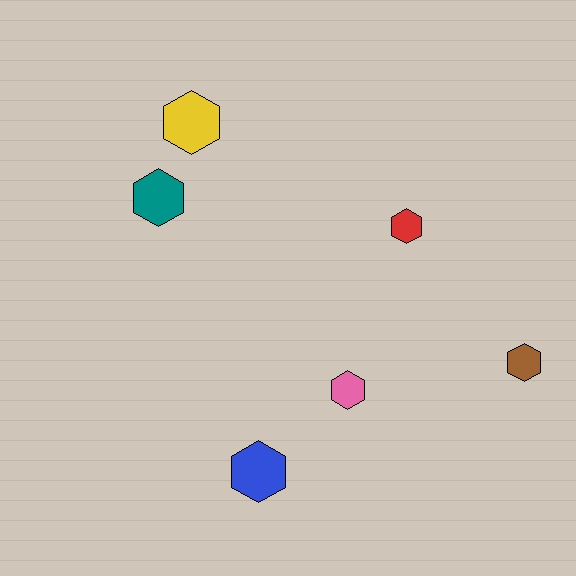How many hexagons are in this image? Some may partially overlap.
There are 6 hexagons.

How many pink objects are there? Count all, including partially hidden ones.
There is 1 pink object.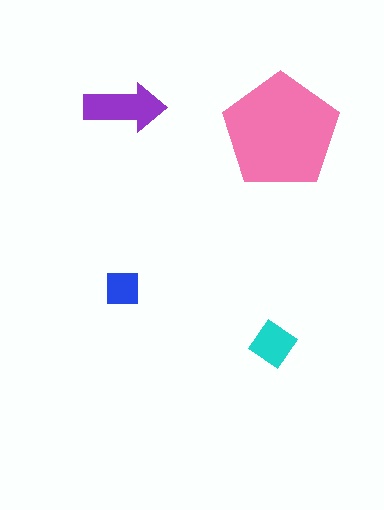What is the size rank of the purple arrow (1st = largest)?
2nd.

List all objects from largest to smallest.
The pink pentagon, the purple arrow, the cyan diamond, the blue square.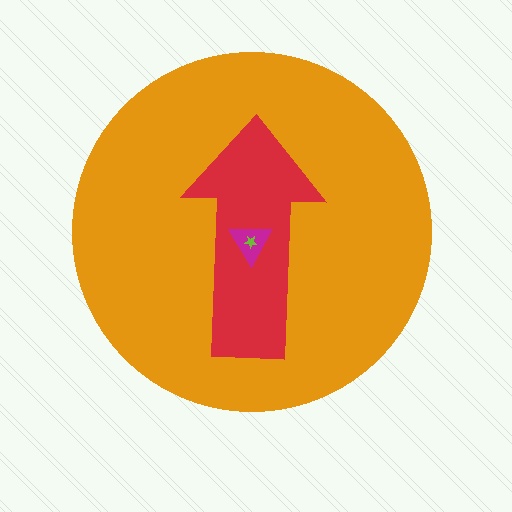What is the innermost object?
The lime star.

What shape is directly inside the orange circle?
The red arrow.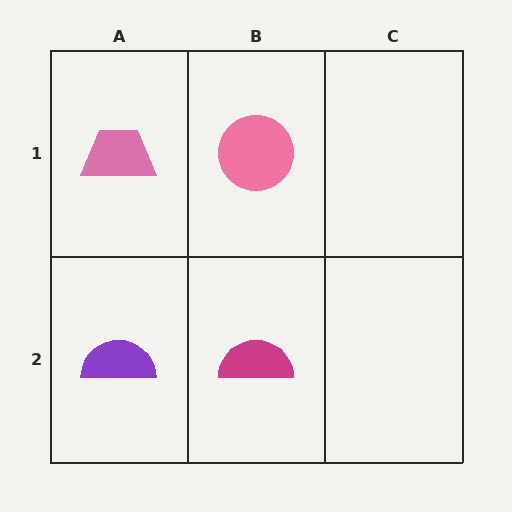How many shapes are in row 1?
2 shapes.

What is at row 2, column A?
A purple semicircle.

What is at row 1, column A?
A pink trapezoid.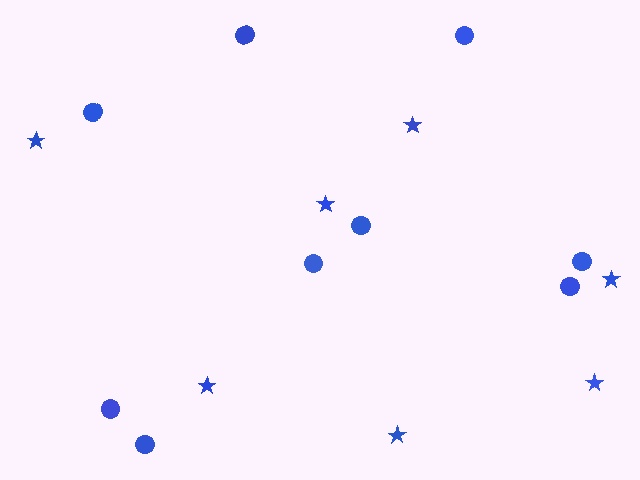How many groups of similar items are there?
There are 2 groups: one group of circles (9) and one group of stars (7).